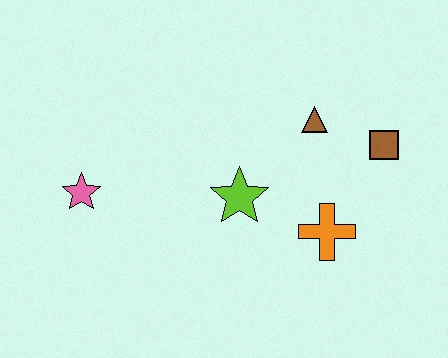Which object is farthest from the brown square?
The pink star is farthest from the brown square.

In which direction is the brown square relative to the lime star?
The brown square is to the right of the lime star.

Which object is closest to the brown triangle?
The brown square is closest to the brown triangle.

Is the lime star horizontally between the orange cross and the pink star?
Yes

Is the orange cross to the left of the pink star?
No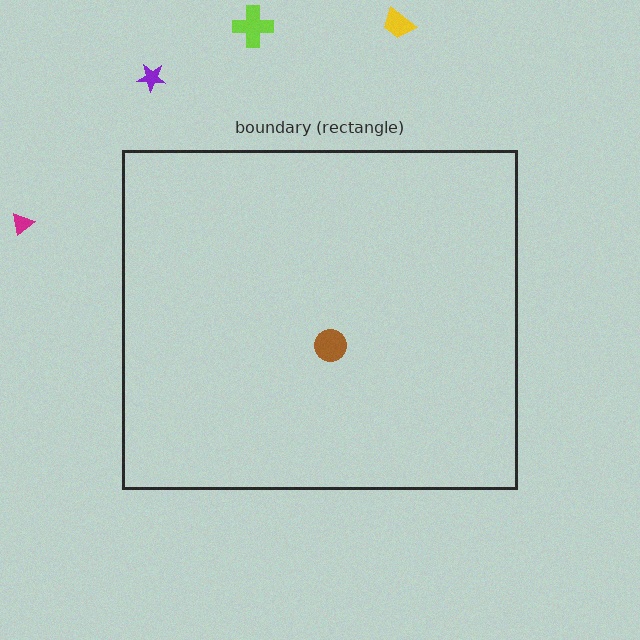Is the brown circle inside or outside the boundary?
Inside.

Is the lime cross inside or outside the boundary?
Outside.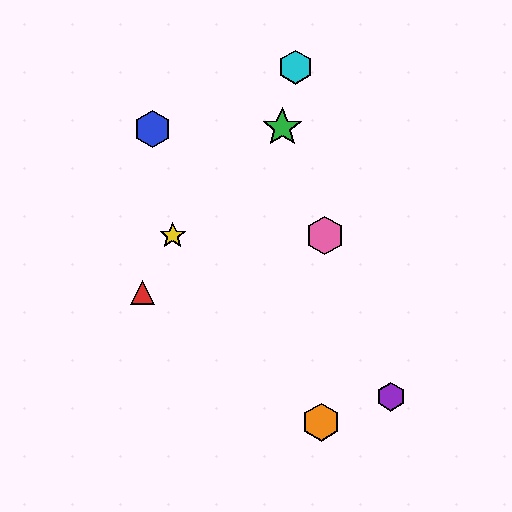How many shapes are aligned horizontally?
2 shapes (the yellow star, the pink hexagon) are aligned horizontally.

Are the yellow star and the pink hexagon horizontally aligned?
Yes, both are at y≈235.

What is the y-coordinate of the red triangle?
The red triangle is at y≈293.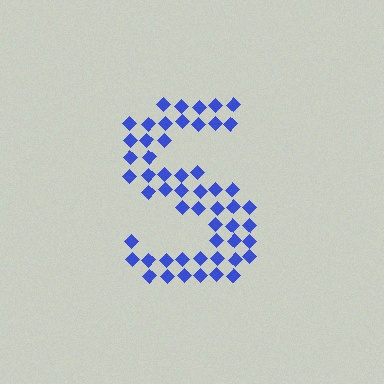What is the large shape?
The large shape is the letter S.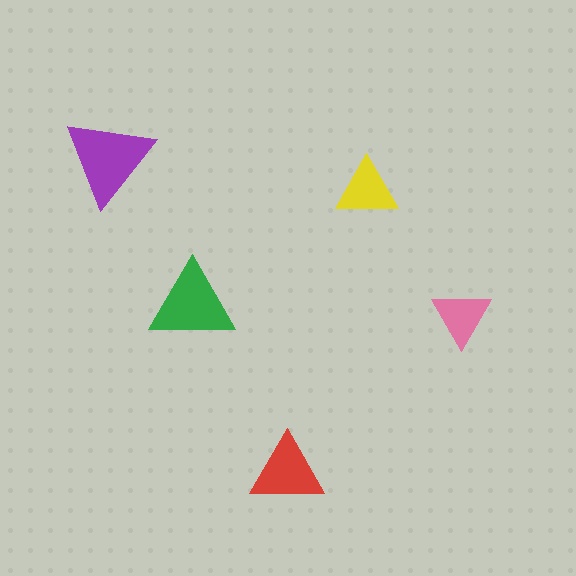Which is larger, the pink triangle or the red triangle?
The red one.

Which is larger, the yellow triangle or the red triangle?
The red one.